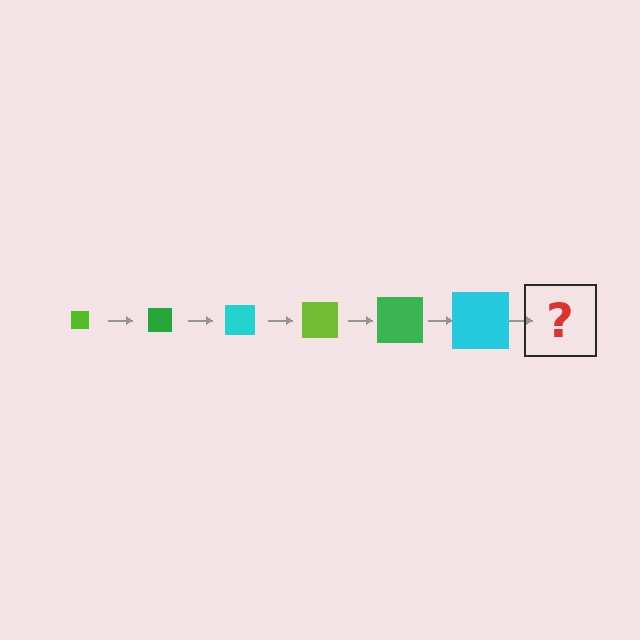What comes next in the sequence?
The next element should be a lime square, larger than the previous one.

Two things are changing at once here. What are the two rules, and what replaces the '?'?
The two rules are that the square grows larger each step and the color cycles through lime, green, and cyan. The '?' should be a lime square, larger than the previous one.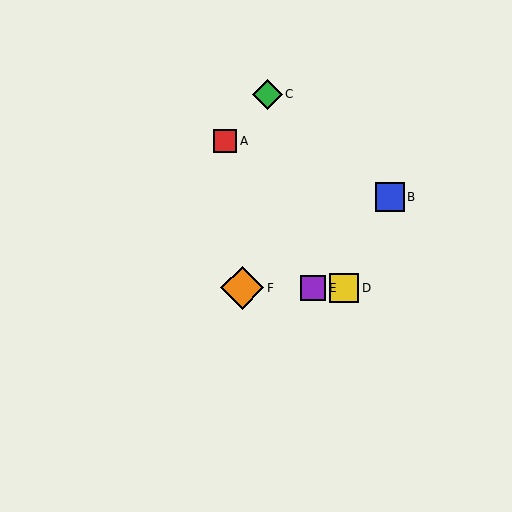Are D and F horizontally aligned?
Yes, both are at y≈288.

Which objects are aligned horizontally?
Objects D, E, F are aligned horizontally.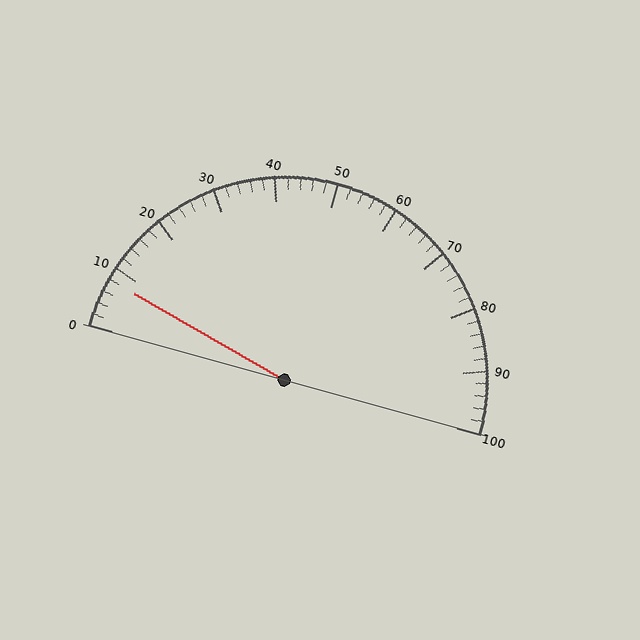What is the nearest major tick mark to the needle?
The nearest major tick mark is 10.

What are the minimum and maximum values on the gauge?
The gauge ranges from 0 to 100.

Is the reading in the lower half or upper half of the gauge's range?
The reading is in the lower half of the range (0 to 100).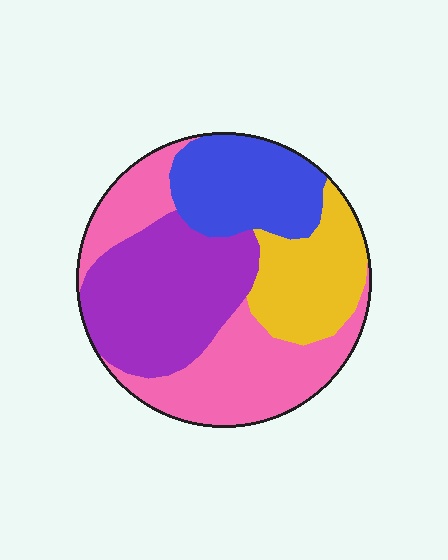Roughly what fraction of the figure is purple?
Purple covers around 30% of the figure.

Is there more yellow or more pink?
Pink.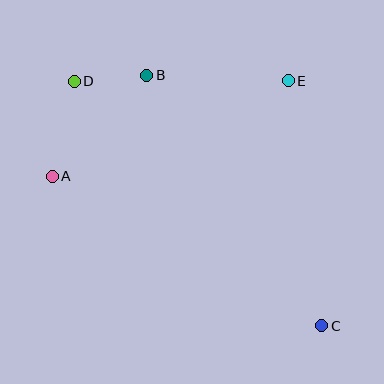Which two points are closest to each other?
Points B and D are closest to each other.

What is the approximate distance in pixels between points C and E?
The distance between C and E is approximately 247 pixels.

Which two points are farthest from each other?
Points C and D are farthest from each other.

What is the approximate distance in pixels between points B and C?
The distance between B and C is approximately 306 pixels.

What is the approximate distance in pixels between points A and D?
The distance between A and D is approximately 97 pixels.